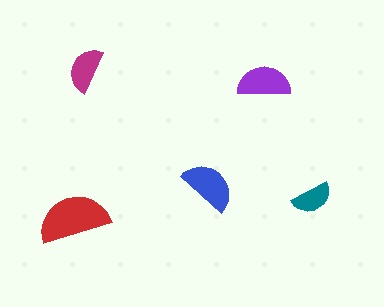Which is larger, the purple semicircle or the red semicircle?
The red one.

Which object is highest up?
The magenta semicircle is topmost.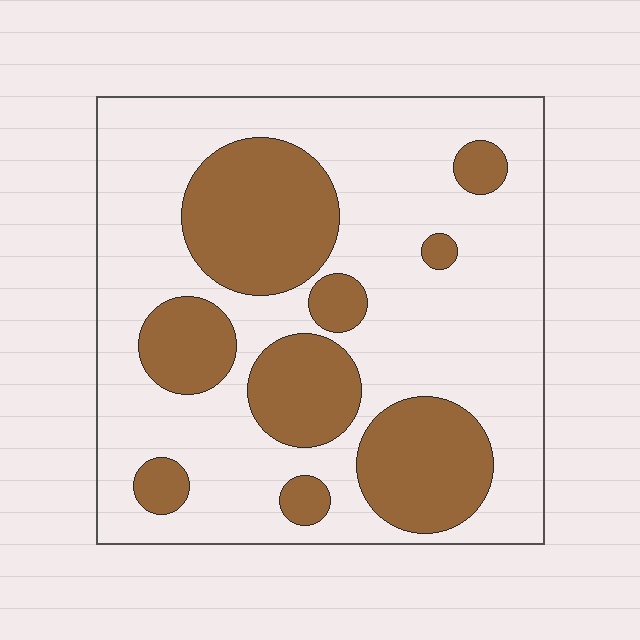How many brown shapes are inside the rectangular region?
9.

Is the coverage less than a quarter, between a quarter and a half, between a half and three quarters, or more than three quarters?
Between a quarter and a half.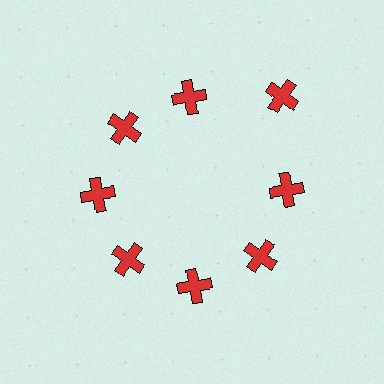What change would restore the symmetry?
The symmetry would be restored by moving it inward, back onto the ring so that all 8 crosses sit at equal angles and equal distance from the center.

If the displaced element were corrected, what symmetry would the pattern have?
It would have 8-fold rotational symmetry — the pattern would map onto itself every 45 degrees.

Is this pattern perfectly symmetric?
No. The 8 red crosses are arranged in a ring, but one element near the 2 o'clock position is pushed outward from the center, breaking the 8-fold rotational symmetry.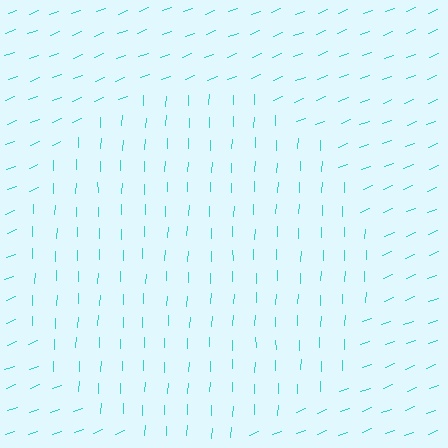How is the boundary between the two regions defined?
The boundary is defined purely by a change in line orientation (approximately 67 degrees difference). All lines are the same color and thickness.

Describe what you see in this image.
The image is filled with small cyan line segments. A circle region in the image has lines oriented differently from the surrounding lines, creating a visible texture boundary.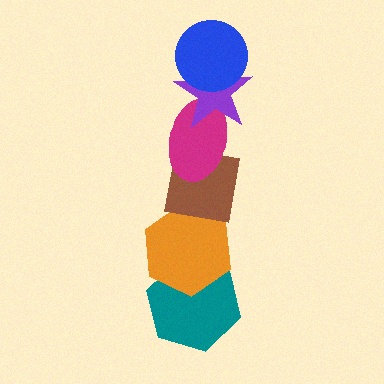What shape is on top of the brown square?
The magenta ellipse is on top of the brown square.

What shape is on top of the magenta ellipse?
The purple star is on top of the magenta ellipse.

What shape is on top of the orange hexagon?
The brown square is on top of the orange hexagon.